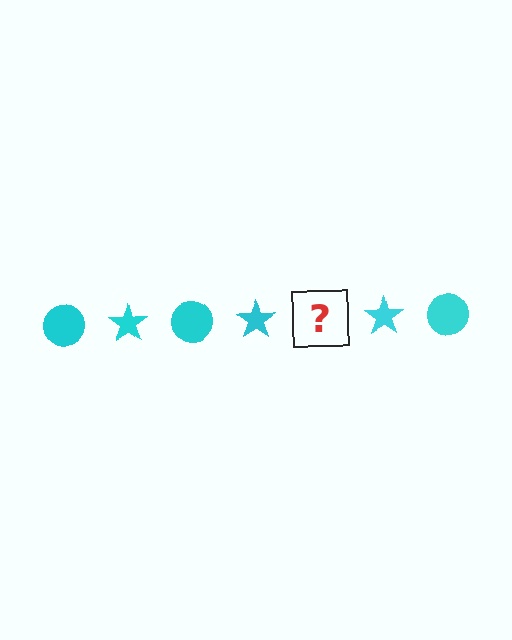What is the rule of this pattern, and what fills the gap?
The rule is that the pattern cycles through circle, star shapes in cyan. The gap should be filled with a cyan circle.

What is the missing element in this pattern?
The missing element is a cyan circle.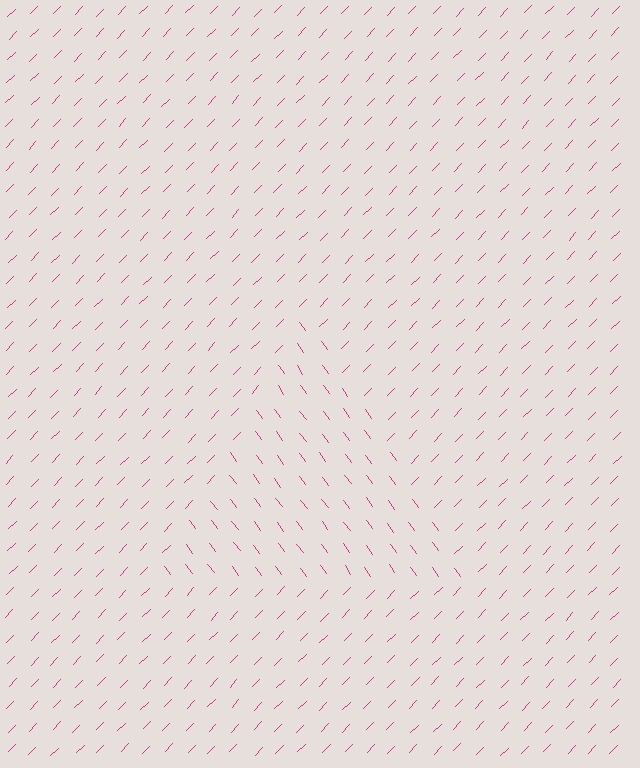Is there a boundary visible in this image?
Yes, there is a texture boundary formed by a change in line orientation.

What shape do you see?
I see a triangle.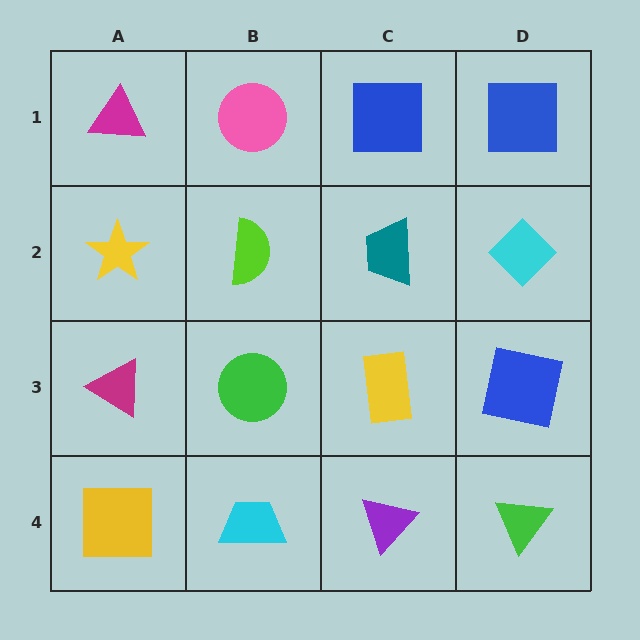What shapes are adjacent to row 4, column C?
A yellow rectangle (row 3, column C), a cyan trapezoid (row 4, column B), a green triangle (row 4, column D).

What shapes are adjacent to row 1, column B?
A lime semicircle (row 2, column B), a magenta triangle (row 1, column A), a blue square (row 1, column C).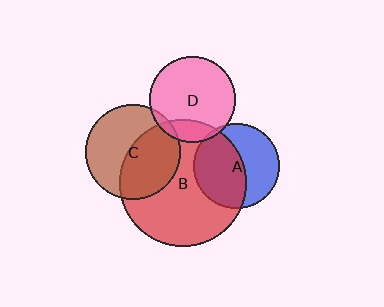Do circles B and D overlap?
Yes.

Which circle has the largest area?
Circle B (red).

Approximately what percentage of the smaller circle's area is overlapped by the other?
Approximately 15%.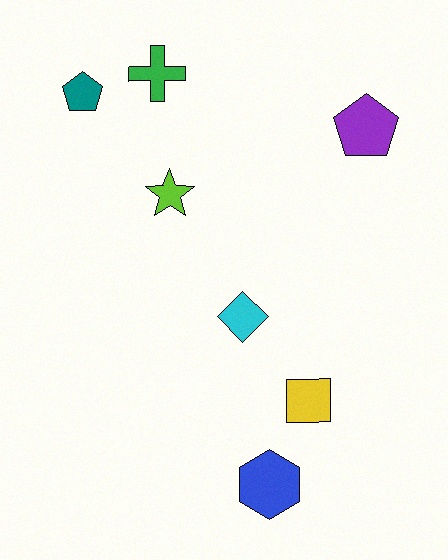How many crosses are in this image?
There is 1 cross.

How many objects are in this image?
There are 7 objects.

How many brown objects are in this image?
There are no brown objects.